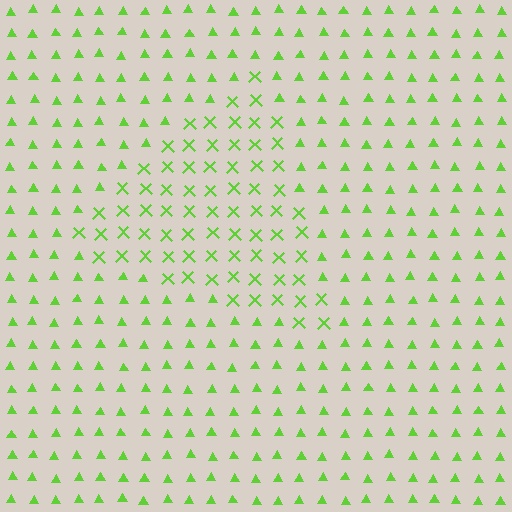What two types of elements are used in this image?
The image uses X marks inside the triangle region and triangles outside it.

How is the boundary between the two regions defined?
The boundary is defined by a change in element shape: X marks inside vs. triangles outside. All elements share the same color and spacing.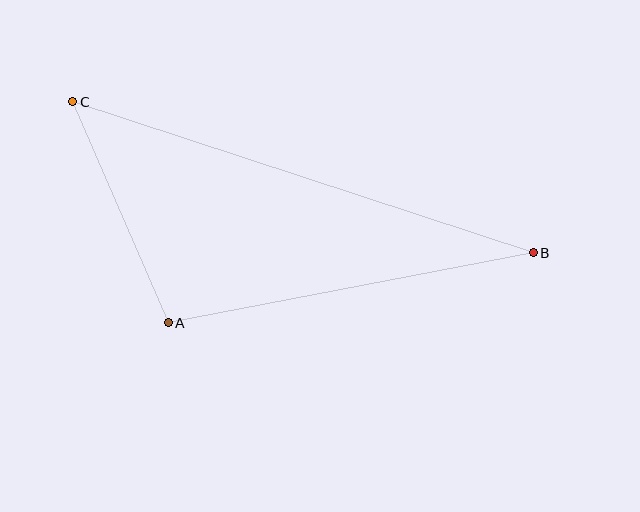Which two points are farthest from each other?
Points B and C are farthest from each other.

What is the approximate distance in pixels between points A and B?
The distance between A and B is approximately 371 pixels.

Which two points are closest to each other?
Points A and C are closest to each other.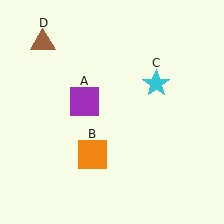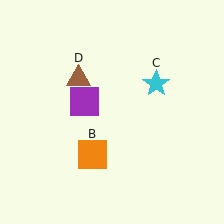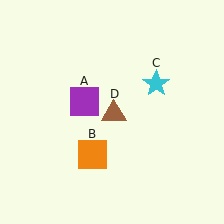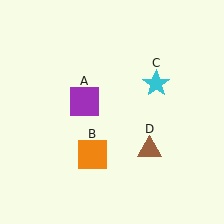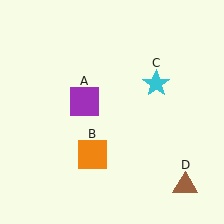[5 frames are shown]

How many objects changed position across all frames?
1 object changed position: brown triangle (object D).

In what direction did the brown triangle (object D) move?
The brown triangle (object D) moved down and to the right.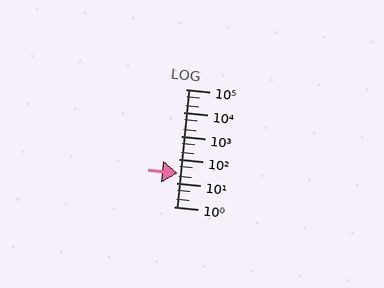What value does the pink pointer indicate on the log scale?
The pointer indicates approximately 26.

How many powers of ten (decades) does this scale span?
The scale spans 5 decades, from 1 to 100000.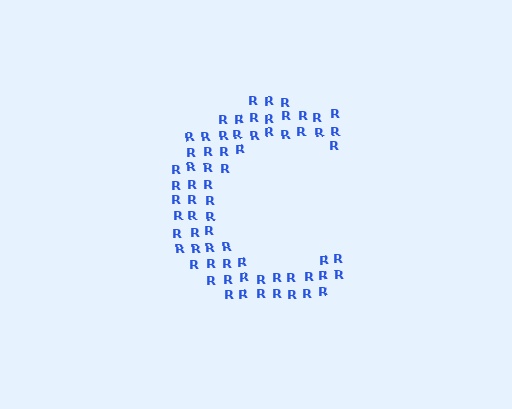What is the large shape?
The large shape is the letter C.